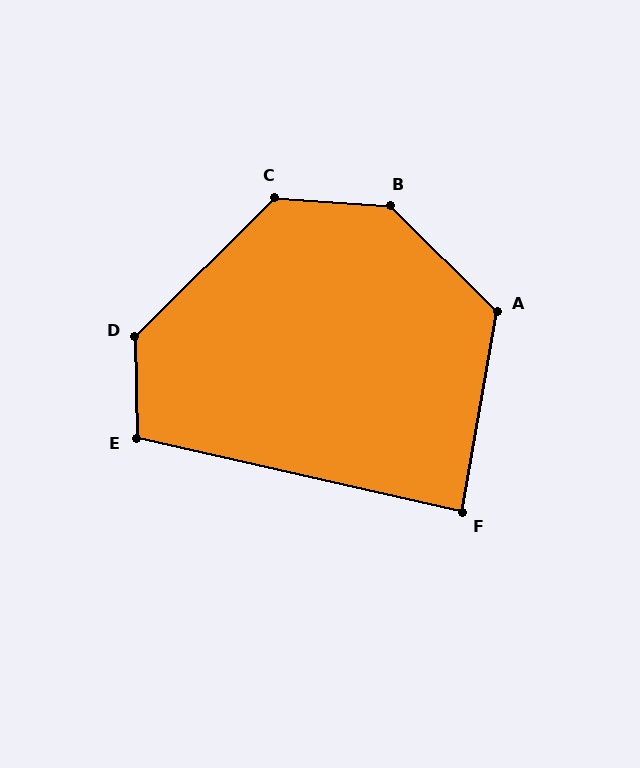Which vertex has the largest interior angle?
B, at approximately 139 degrees.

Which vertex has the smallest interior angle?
F, at approximately 87 degrees.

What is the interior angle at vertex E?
Approximately 104 degrees (obtuse).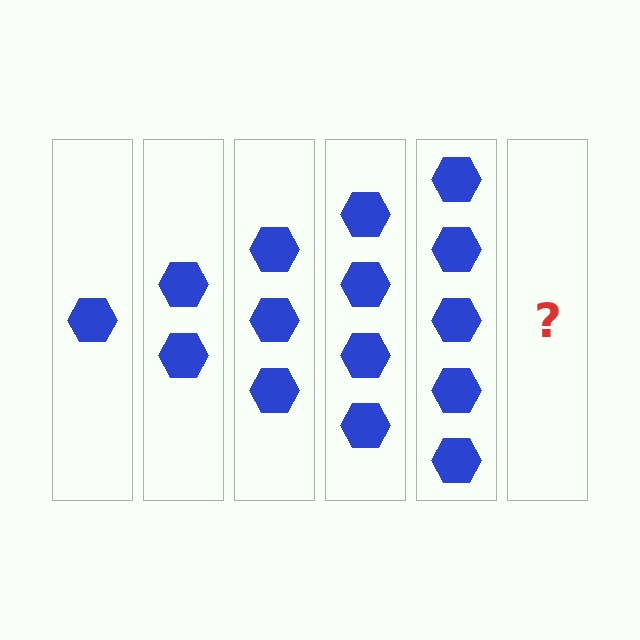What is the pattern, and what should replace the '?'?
The pattern is that each step adds one more hexagon. The '?' should be 6 hexagons.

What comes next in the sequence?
The next element should be 6 hexagons.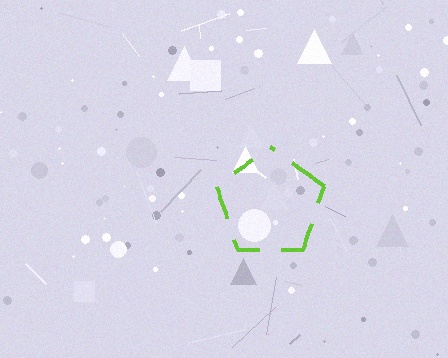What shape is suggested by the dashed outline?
The dashed outline suggests a pentagon.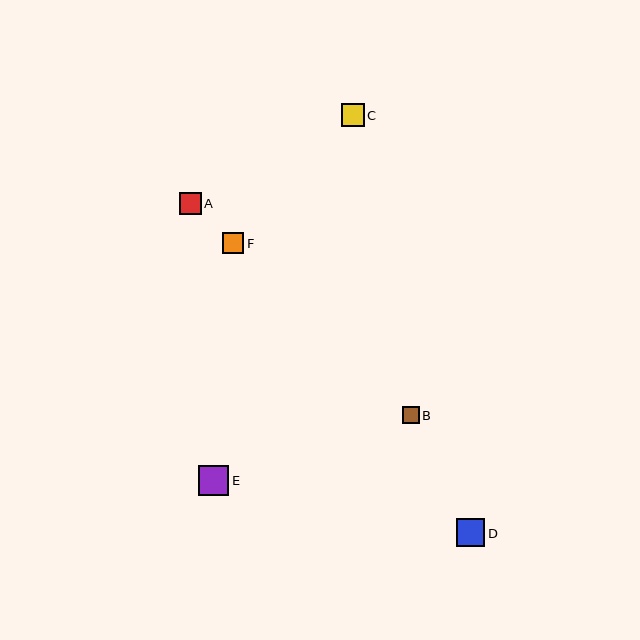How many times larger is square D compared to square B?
Square D is approximately 1.6 times the size of square B.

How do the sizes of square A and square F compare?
Square A and square F are approximately the same size.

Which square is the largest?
Square E is the largest with a size of approximately 30 pixels.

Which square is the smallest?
Square B is the smallest with a size of approximately 17 pixels.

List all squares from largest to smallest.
From largest to smallest: E, D, C, A, F, B.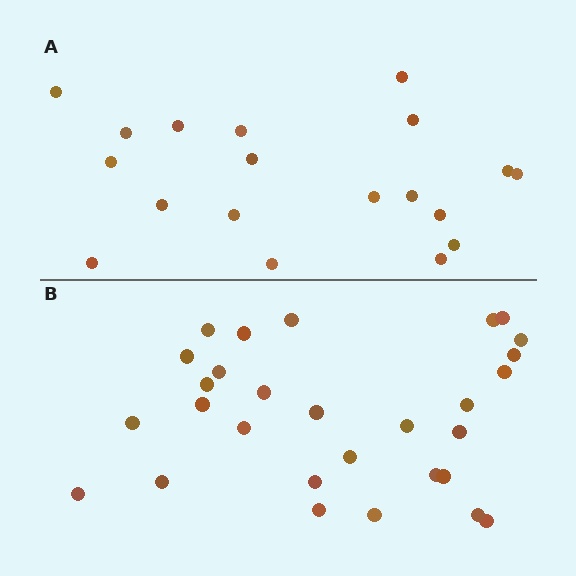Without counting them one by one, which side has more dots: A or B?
Region B (the bottom region) has more dots.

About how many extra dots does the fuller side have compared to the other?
Region B has roughly 10 or so more dots than region A.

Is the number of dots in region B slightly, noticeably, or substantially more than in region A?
Region B has substantially more. The ratio is roughly 1.5 to 1.